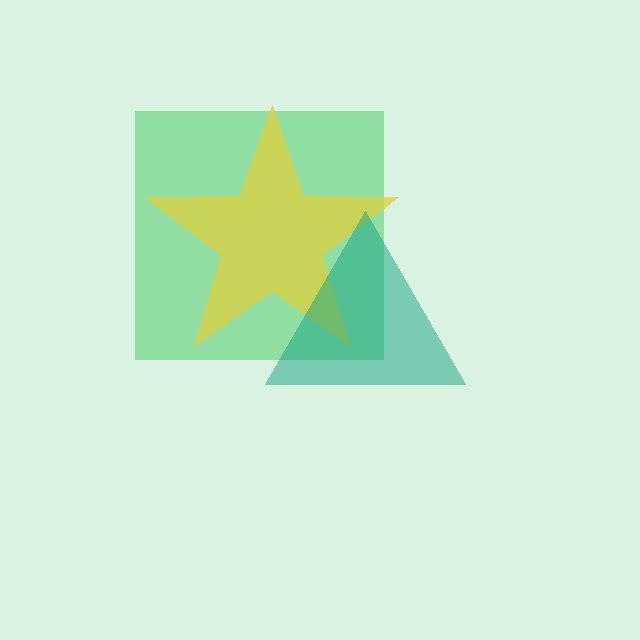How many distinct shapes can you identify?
There are 3 distinct shapes: a green square, a yellow star, a teal triangle.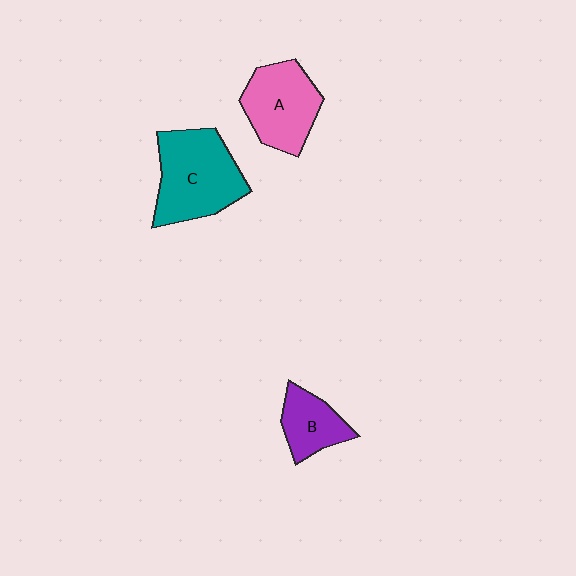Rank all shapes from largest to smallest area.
From largest to smallest: C (teal), A (pink), B (purple).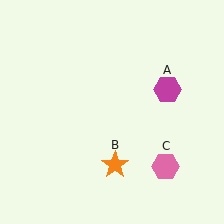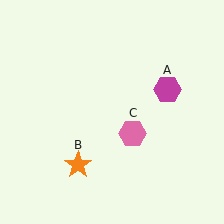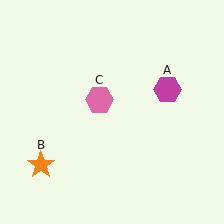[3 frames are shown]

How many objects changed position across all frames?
2 objects changed position: orange star (object B), pink hexagon (object C).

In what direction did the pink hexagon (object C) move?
The pink hexagon (object C) moved up and to the left.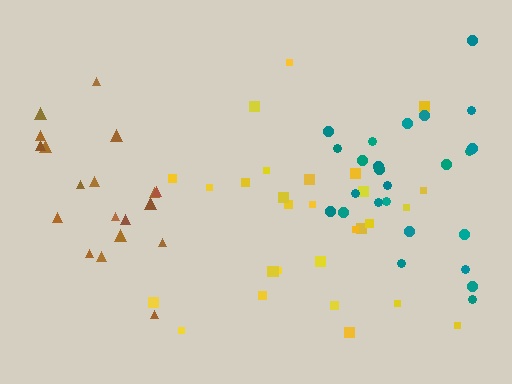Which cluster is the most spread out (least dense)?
Yellow.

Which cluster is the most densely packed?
Teal.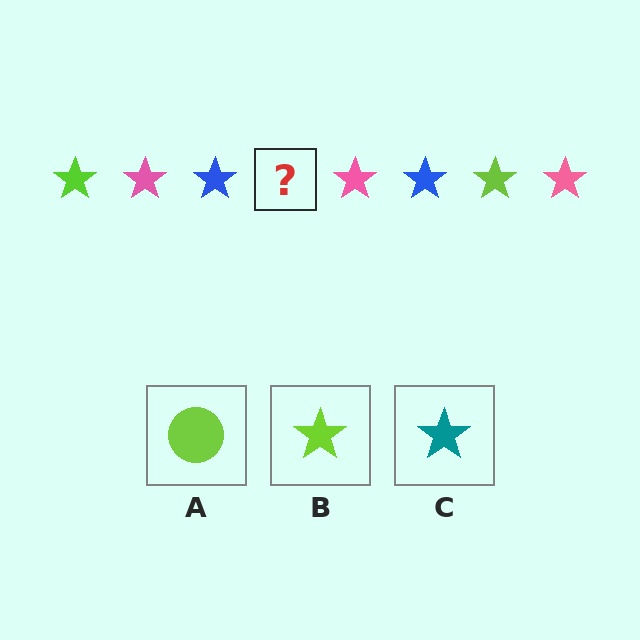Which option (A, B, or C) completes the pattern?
B.